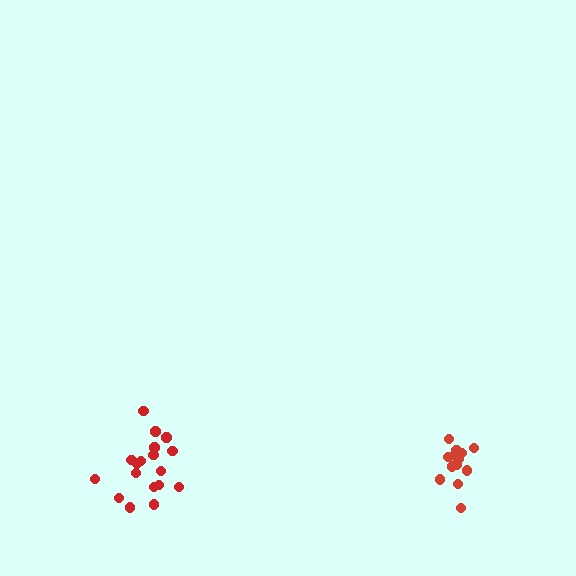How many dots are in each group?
Group 1: 12 dots, Group 2: 18 dots (30 total).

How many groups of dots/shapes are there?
There are 2 groups.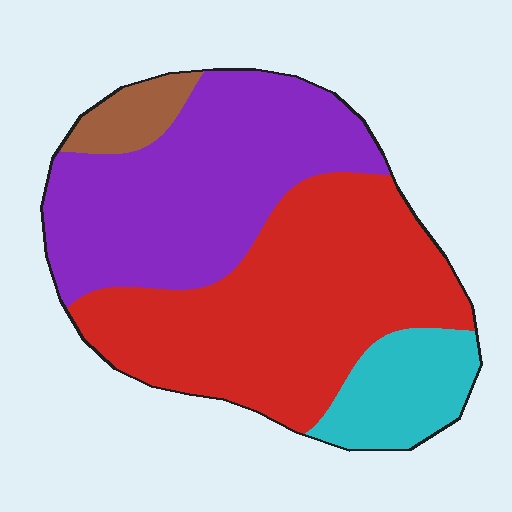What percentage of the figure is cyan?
Cyan covers 12% of the figure.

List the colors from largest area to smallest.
From largest to smallest: red, purple, cyan, brown.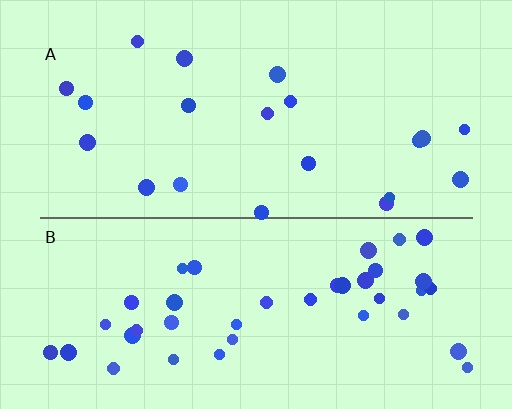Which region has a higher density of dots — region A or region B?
B (the bottom).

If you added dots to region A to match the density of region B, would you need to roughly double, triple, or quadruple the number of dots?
Approximately double.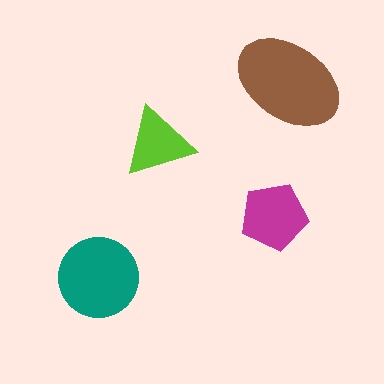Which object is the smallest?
The lime triangle.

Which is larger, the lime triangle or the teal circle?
The teal circle.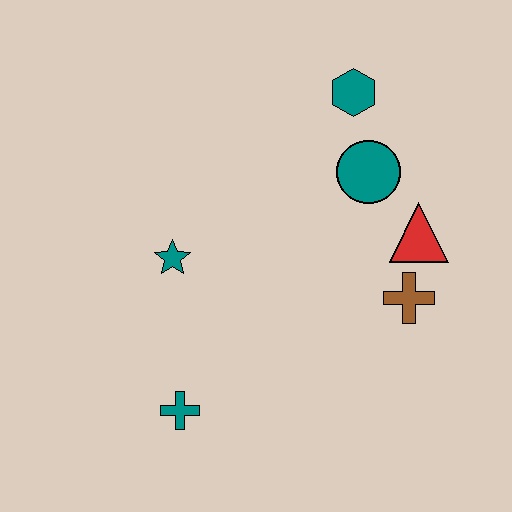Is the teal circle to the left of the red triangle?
Yes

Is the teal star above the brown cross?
Yes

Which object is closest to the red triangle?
The brown cross is closest to the red triangle.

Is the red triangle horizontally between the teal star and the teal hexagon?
No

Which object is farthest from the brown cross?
The teal cross is farthest from the brown cross.